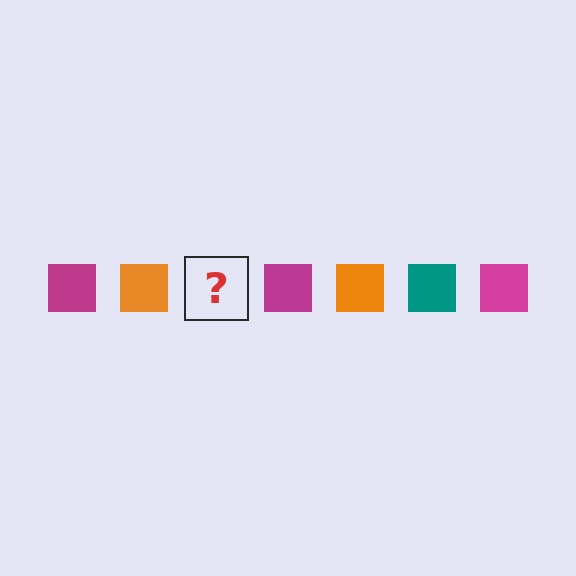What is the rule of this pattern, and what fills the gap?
The rule is that the pattern cycles through magenta, orange, teal squares. The gap should be filled with a teal square.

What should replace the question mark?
The question mark should be replaced with a teal square.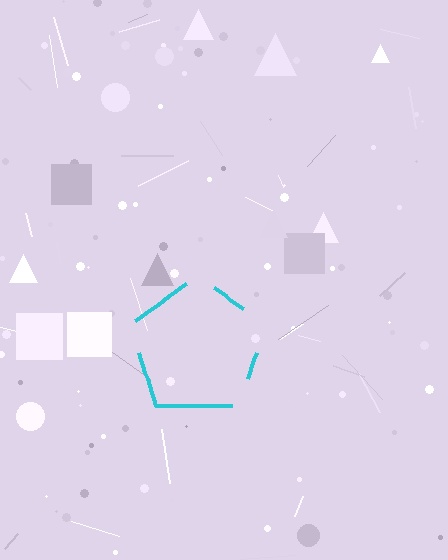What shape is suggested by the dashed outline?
The dashed outline suggests a pentagon.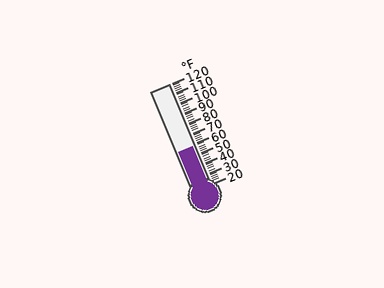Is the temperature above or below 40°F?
The temperature is above 40°F.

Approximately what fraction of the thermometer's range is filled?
The thermometer is filled to approximately 40% of its range.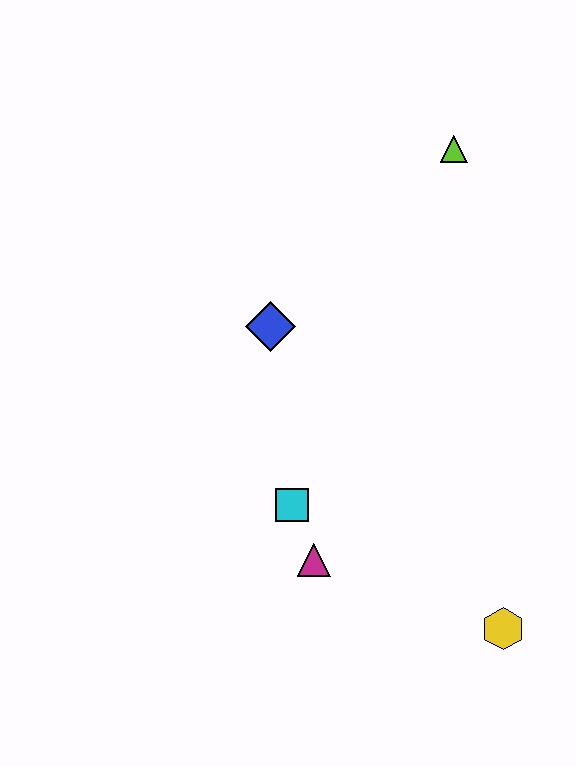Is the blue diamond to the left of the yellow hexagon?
Yes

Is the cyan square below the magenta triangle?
No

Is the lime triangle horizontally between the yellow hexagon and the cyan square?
Yes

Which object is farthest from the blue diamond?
The yellow hexagon is farthest from the blue diamond.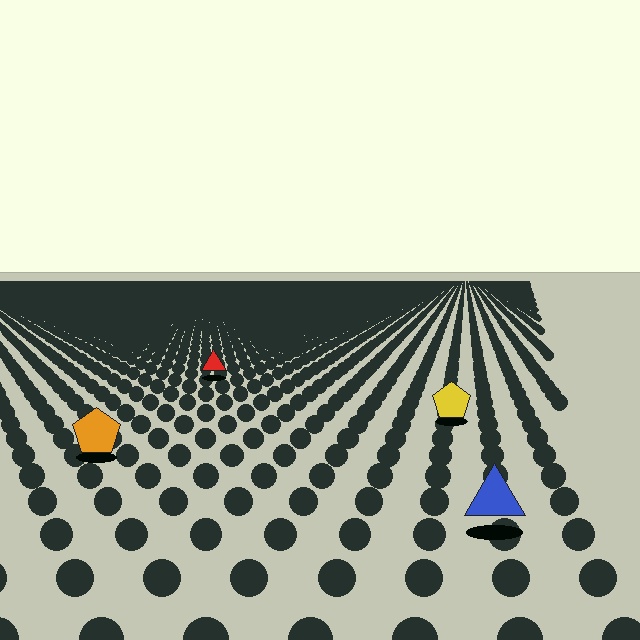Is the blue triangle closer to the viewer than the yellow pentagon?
Yes. The blue triangle is closer — you can tell from the texture gradient: the ground texture is coarser near it.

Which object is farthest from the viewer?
The red triangle is farthest from the viewer. It appears smaller and the ground texture around it is denser.